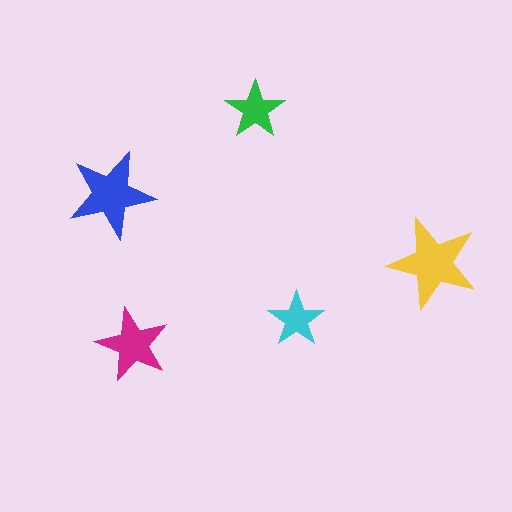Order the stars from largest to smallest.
the yellow one, the blue one, the magenta one, the green one, the cyan one.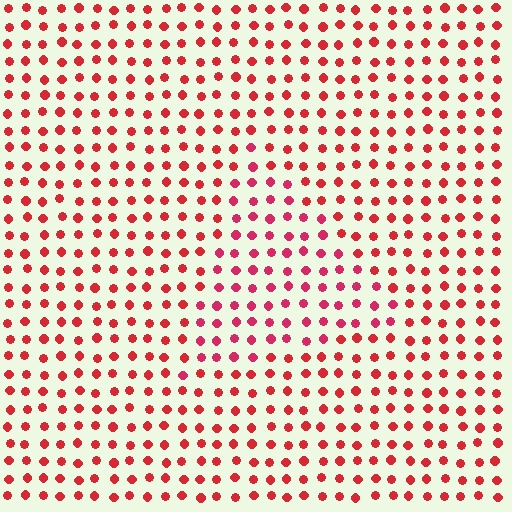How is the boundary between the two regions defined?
The boundary is defined purely by a slight shift in hue (about 18 degrees). Spacing, size, and orientation are identical on both sides.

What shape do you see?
I see a triangle.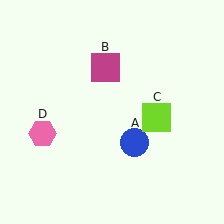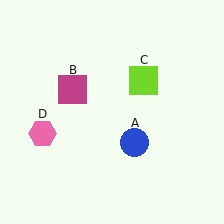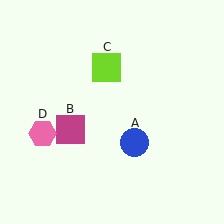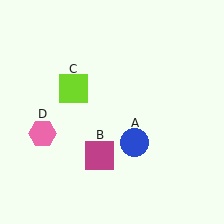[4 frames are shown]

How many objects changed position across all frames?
2 objects changed position: magenta square (object B), lime square (object C).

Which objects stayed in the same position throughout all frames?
Blue circle (object A) and pink hexagon (object D) remained stationary.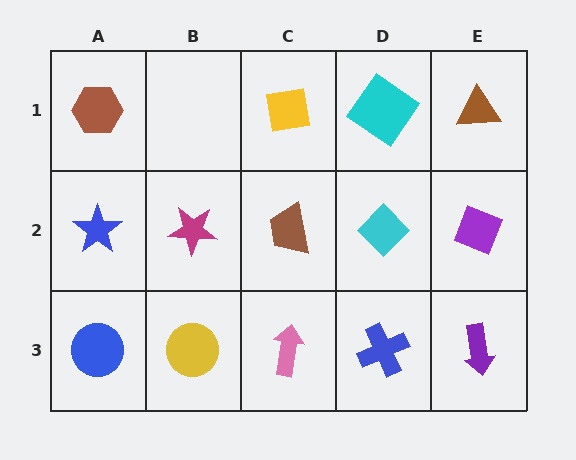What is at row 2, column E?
A purple diamond.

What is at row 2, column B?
A magenta star.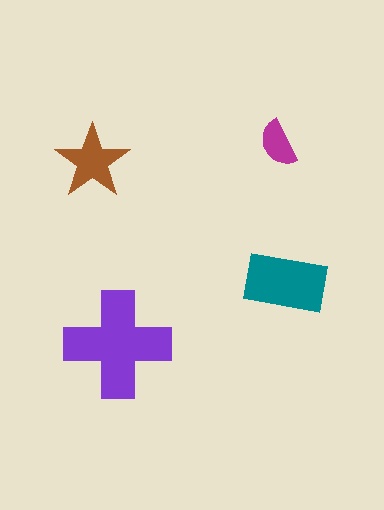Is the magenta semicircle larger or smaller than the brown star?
Smaller.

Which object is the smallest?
The magenta semicircle.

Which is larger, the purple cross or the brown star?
The purple cross.